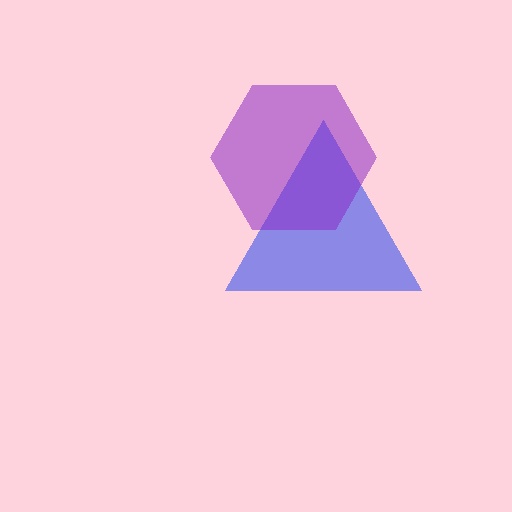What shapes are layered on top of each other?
The layered shapes are: a blue triangle, a purple hexagon.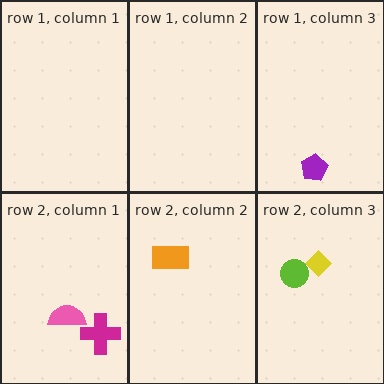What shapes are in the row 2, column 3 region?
The lime circle, the yellow diamond.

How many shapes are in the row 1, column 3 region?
1.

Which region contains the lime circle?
The row 2, column 3 region.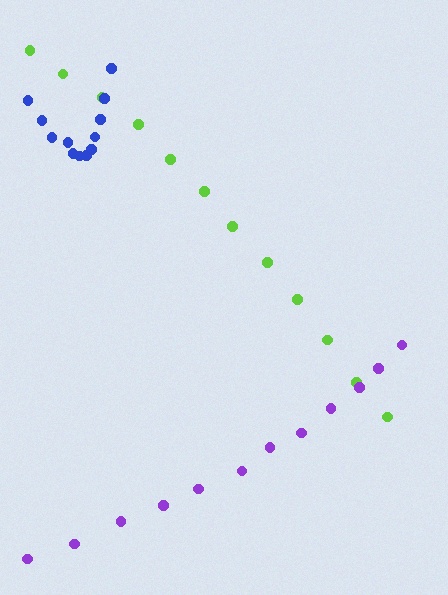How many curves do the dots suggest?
There are 3 distinct paths.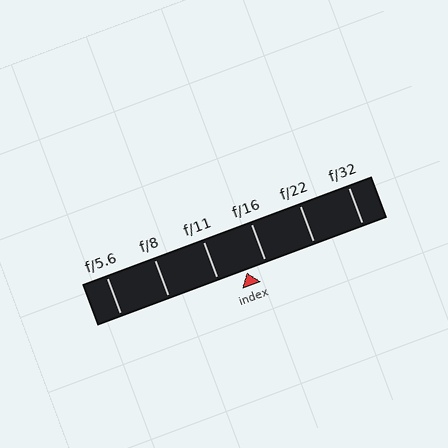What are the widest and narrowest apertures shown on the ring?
The widest aperture shown is f/5.6 and the narrowest is f/32.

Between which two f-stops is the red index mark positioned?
The index mark is between f/11 and f/16.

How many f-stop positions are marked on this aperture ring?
There are 6 f-stop positions marked.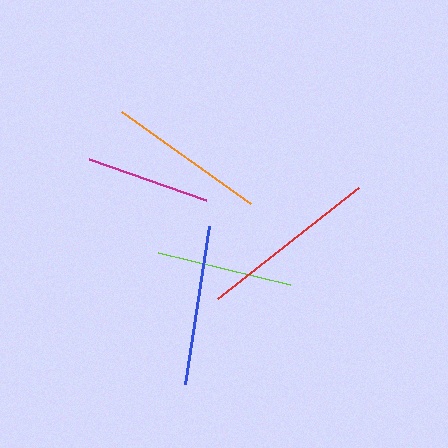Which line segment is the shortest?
The magenta line is the shortest at approximately 124 pixels.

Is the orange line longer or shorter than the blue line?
The blue line is longer than the orange line.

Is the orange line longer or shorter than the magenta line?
The orange line is longer than the magenta line.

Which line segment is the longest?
The red line is the longest at approximately 179 pixels.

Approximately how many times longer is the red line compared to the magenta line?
The red line is approximately 1.4 times the length of the magenta line.